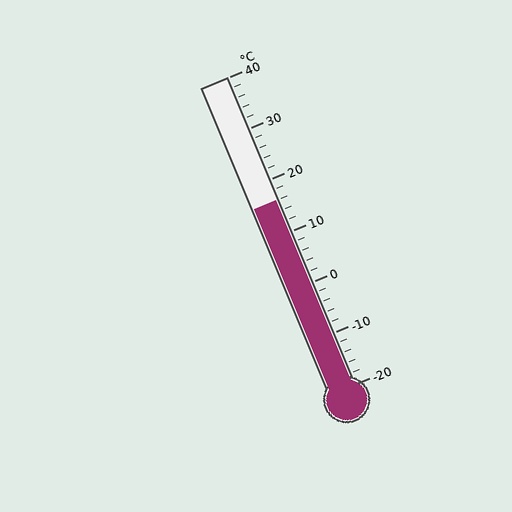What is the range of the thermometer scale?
The thermometer scale ranges from -20°C to 40°C.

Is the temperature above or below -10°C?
The temperature is above -10°C.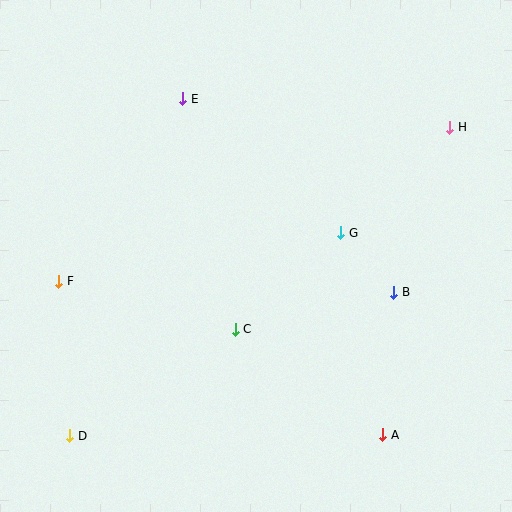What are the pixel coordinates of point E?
Point E is at (183, 99).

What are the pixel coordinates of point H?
Point H is at (450, 127).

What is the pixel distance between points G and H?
The distance between G and H is 152 pixels.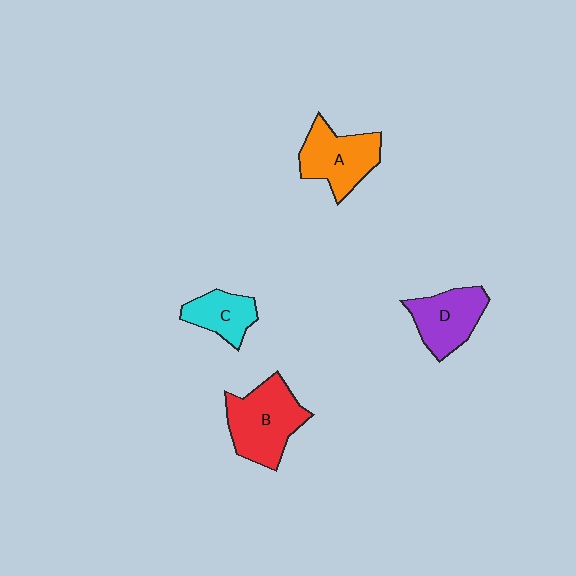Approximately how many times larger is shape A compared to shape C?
Approximately 1.5 times.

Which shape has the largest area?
Shape B (red).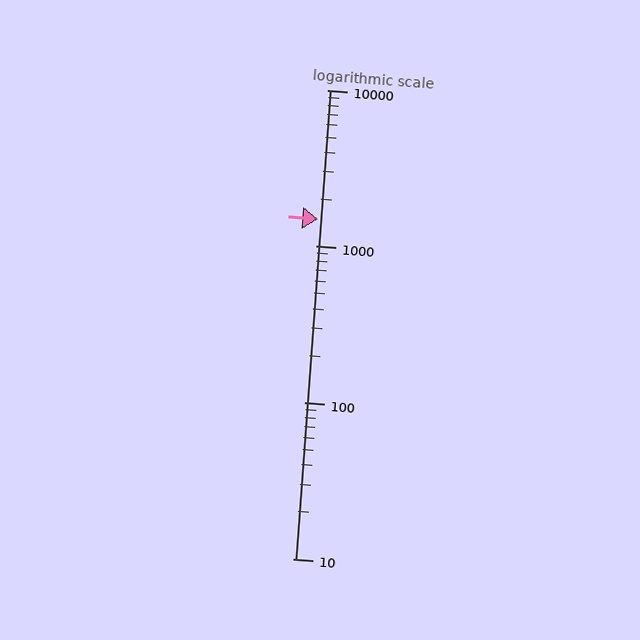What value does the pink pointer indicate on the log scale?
The pointer indicates approximately 1500.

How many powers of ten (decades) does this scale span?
The scale spans 3 decades, from 10 to 10000.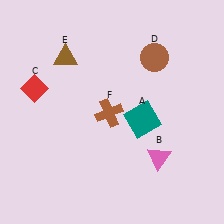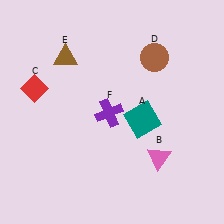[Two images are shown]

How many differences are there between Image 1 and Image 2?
There is 1 difference between the two images.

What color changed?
The cross (F) changed from brown in Image 1 to purple in Image 2.